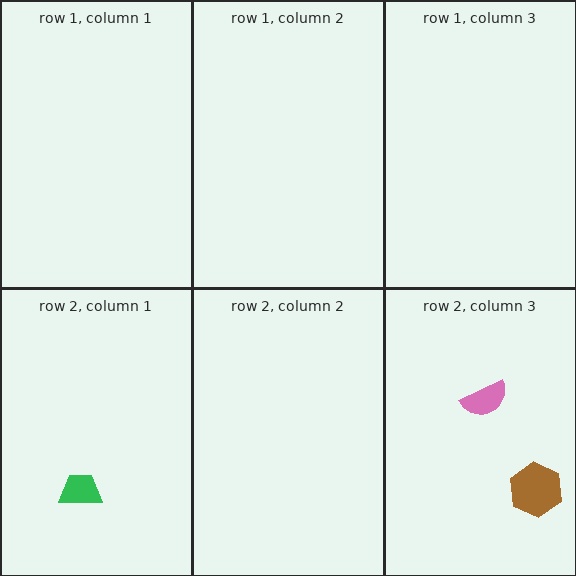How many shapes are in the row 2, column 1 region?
1.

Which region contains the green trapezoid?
The row 2, column 1 region.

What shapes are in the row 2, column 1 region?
The green trapezoid.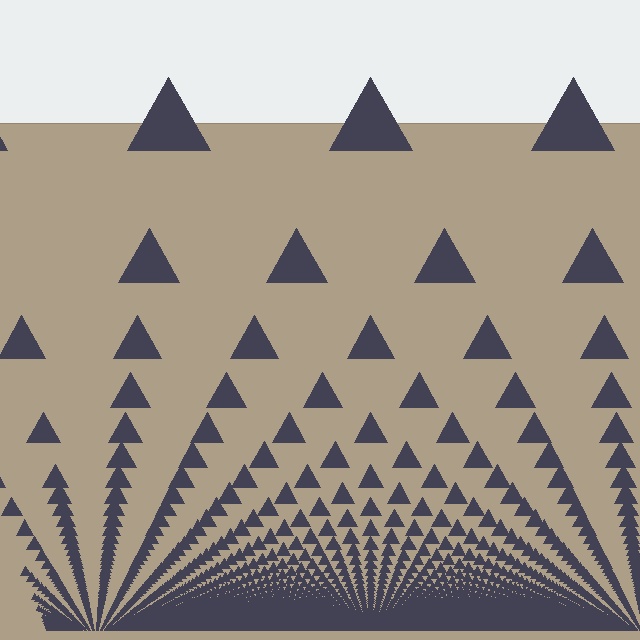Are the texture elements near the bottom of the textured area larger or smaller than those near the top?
Smaller. The gradient is inverted — elements near the bottom are smaller and denser.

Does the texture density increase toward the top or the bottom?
Density increases toward the bottom.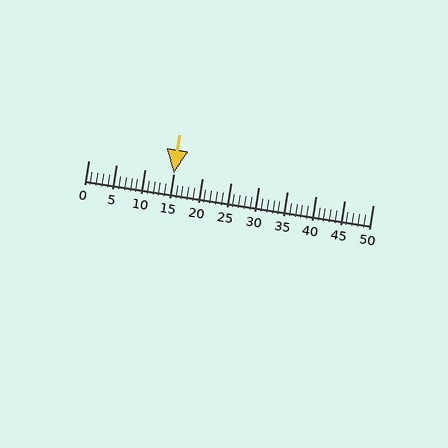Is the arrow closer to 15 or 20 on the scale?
The arrow is closer to 15.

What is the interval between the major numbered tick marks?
The major tick marks are spaced 5 units apart.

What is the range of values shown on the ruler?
The ruler shows values from 0 to 50.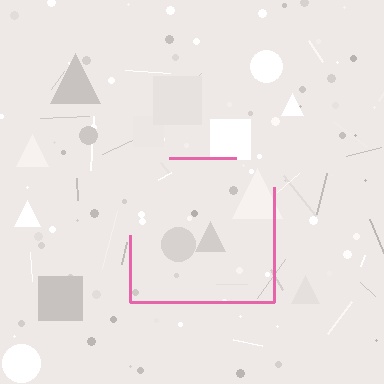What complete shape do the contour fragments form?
The contour fragments form a square.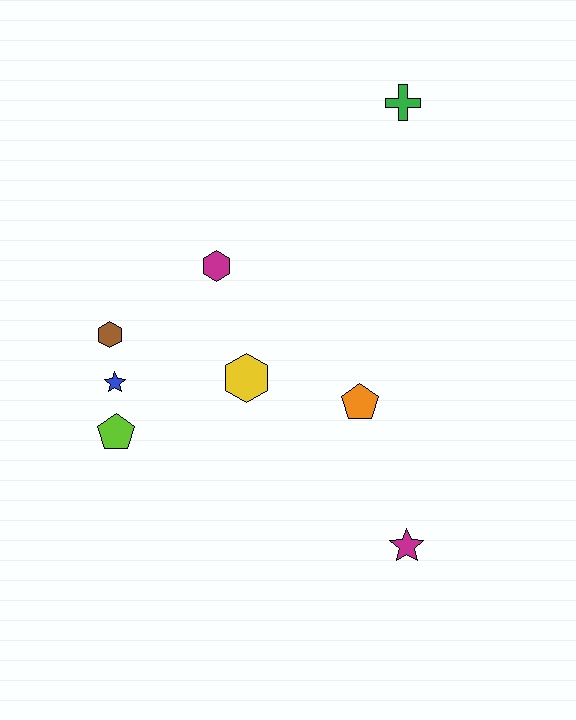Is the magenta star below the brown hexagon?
Yes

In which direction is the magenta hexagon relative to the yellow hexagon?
The magenta hexagon is above the yellow hexagon.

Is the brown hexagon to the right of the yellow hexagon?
No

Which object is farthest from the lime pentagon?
The green cross is farthest from the lime pentagon.